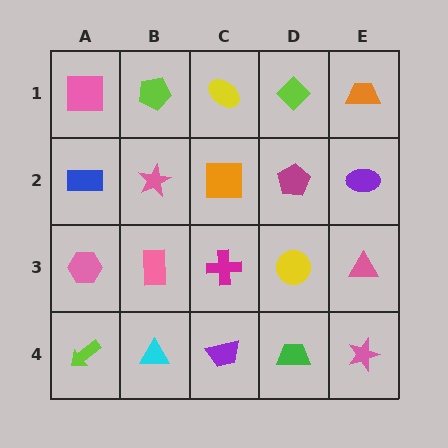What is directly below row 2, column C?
A magenta cross.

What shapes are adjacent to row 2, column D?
A lime diamond (row 1, column D), a yellow circle (row 3, column D), an orange square (row 2, column C), a purple ellipse (row 2, column E).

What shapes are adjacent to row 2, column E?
An orange trapezoid (row 1, column E), a pink triangle (row 3, column E), a magenta pentagon (row 2, column D).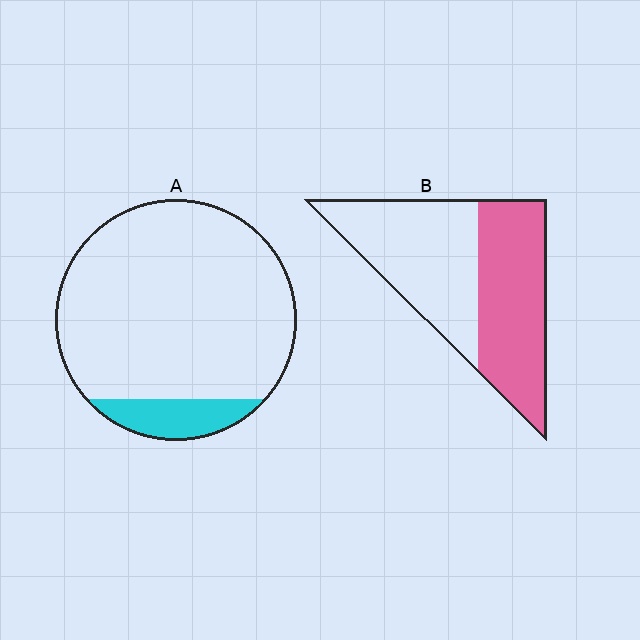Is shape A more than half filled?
No.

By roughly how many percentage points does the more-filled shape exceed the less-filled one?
By roughly 35 percentage points (B over A).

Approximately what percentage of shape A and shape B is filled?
A is approximately 10% and B is approximately 50%.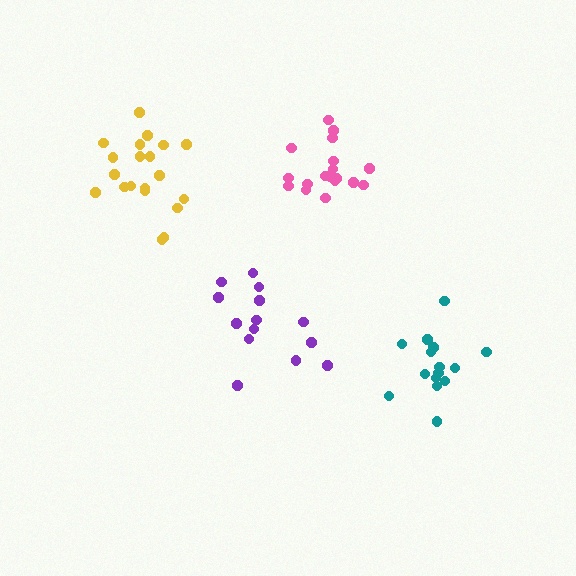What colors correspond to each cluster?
The clusters are colored: purple, teal, yellow, pink.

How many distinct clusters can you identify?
There are 4 distinct clusters.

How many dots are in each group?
Group 1: 14 dots, Group 2: 15 dots, Group 3: 20 dots, Group 4: 19 dots (68 total).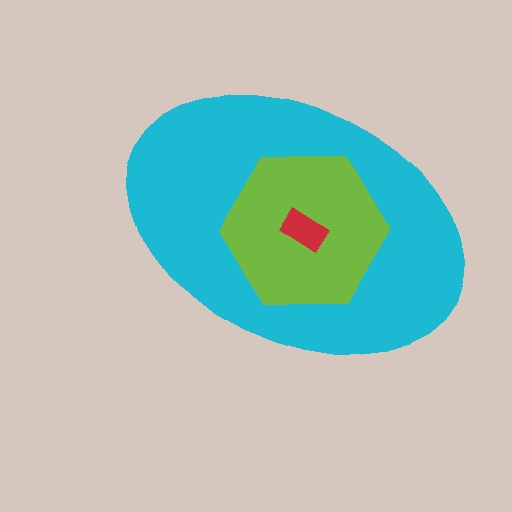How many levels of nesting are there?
3.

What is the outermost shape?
The cyan ellipse.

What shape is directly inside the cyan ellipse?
The lime hexagon.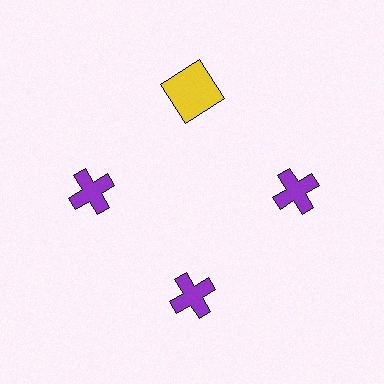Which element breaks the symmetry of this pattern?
The yellow square at roughly the 12 o'clock position breaks the symmetry. All other shapes are purple crosses.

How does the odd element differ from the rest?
It differs in both color (yellow instead of purple) and shape (square instead of cross).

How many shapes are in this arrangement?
There are 4 shapes arranged in a ring pattern.